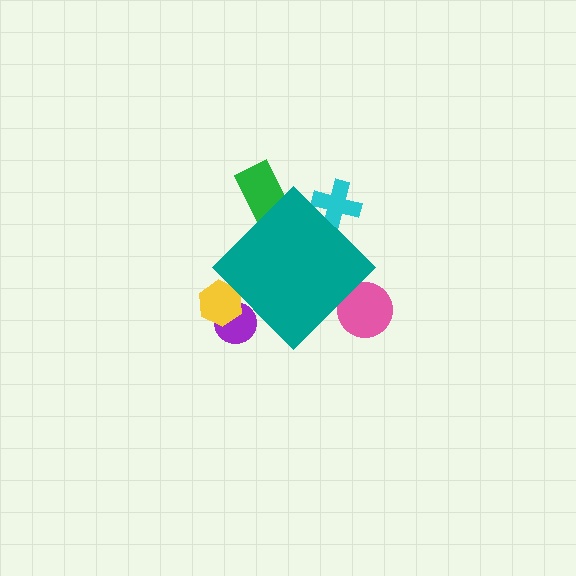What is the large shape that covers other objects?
A teal diamond.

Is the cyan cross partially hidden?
Yes, the cyan cross is partially hidden behind the teal diamond.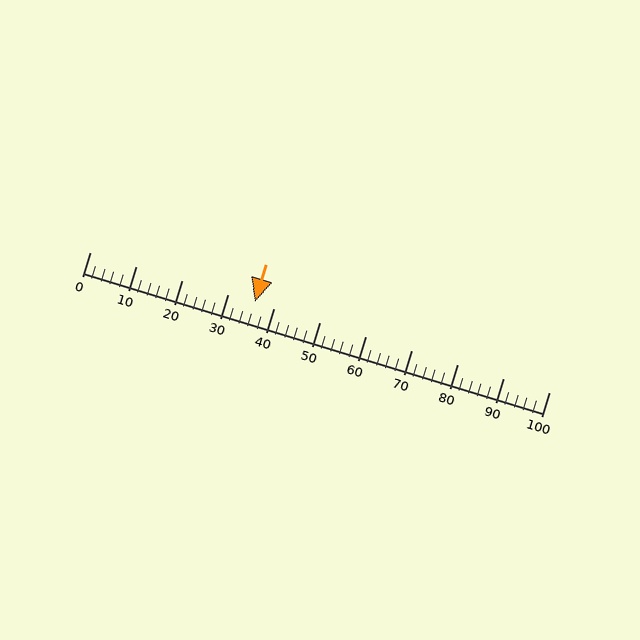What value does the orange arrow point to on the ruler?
The orange arrow points to approximately 36.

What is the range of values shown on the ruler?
The ruler shows values from 0 to 100.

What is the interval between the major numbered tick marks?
The major tick marks are spaced 10 units apart.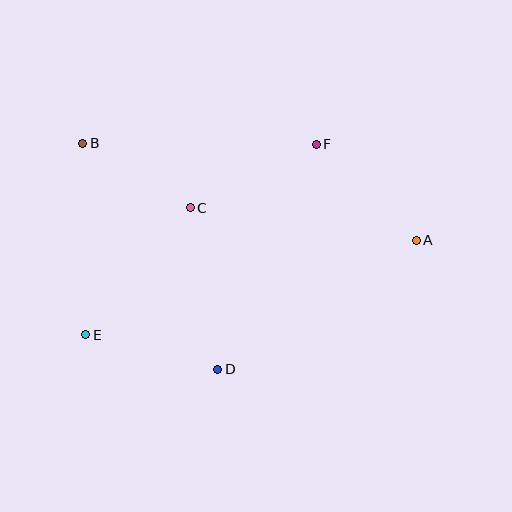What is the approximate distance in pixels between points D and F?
The distance between D and F is approximately 245 pixels.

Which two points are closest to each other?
Points B and C are closest to each other.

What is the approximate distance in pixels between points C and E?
The distance between C and E is approximately 164 pixels.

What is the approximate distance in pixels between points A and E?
The distance between A and E is approximately 344 pixels.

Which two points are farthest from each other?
Points A and B are farthest from each other.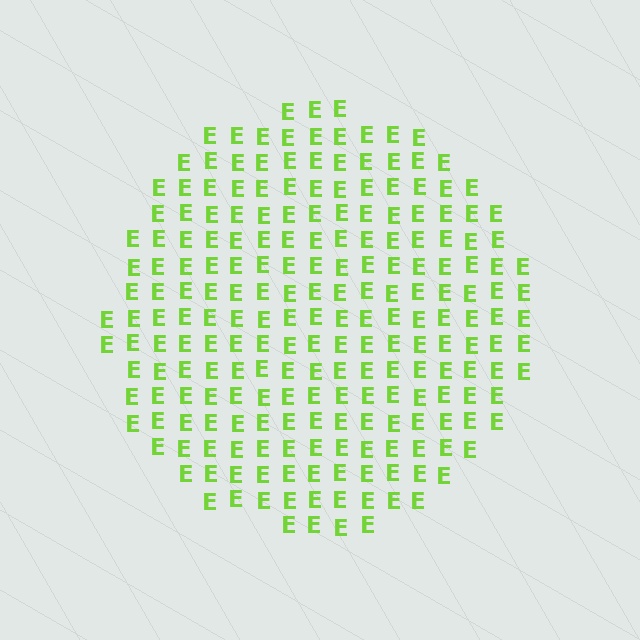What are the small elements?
The small elements are letter E's.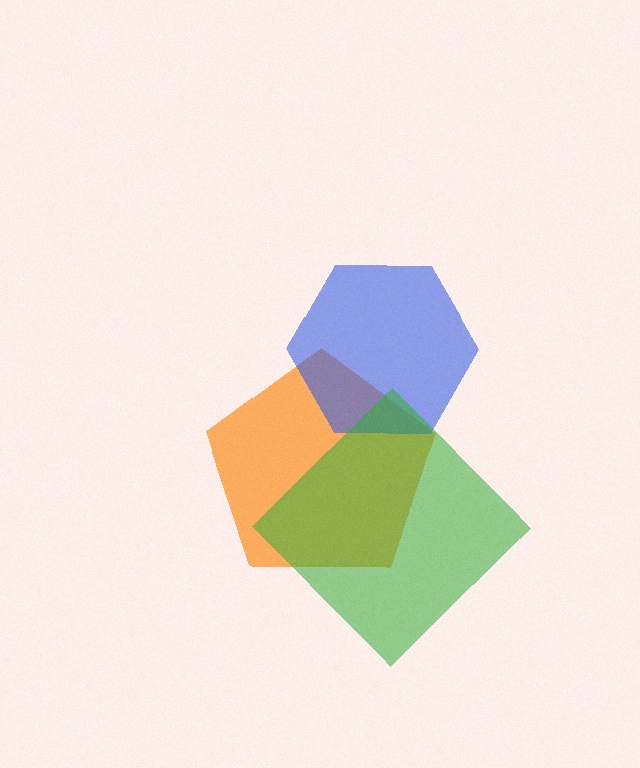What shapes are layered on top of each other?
The layered shapes are: an orange pentagon, a blue hexagon, a green diamond.